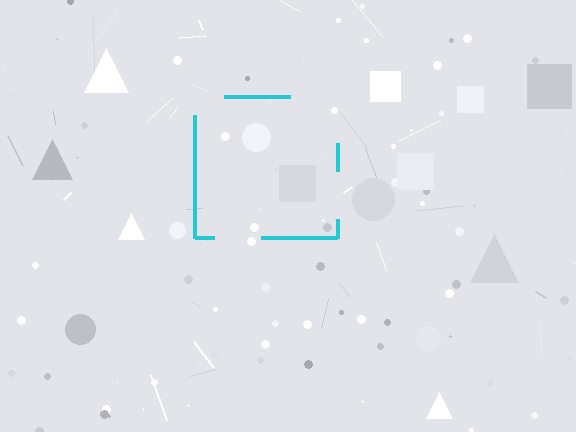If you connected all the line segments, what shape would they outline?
They would outline a square.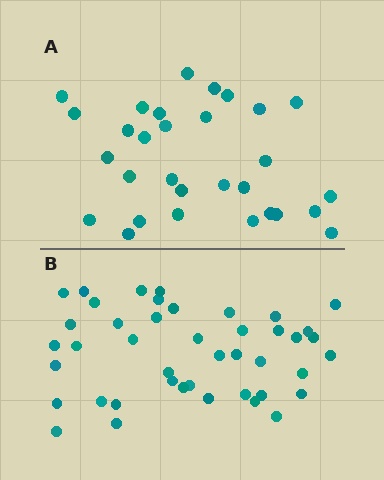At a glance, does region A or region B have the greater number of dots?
Region B (the bottom region) has more dots.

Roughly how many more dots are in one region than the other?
Region B has approximately 15 more dots than region A.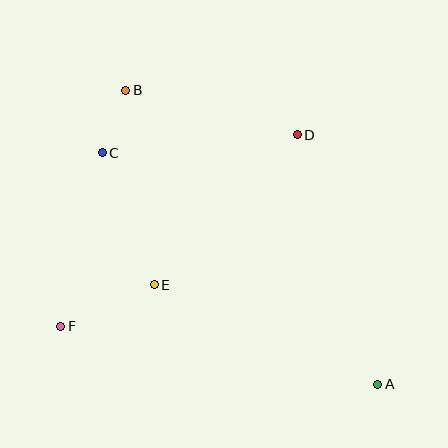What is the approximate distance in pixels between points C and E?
The distance between C and E is approximately 142 pixels.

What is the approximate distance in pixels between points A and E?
The distance between A and E is approximately 245 pixels.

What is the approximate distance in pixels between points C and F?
The distance between C and F is approximately 179 pixels.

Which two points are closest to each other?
Points B and C are closest to each other.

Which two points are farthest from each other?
Points A and B are farthest from each other.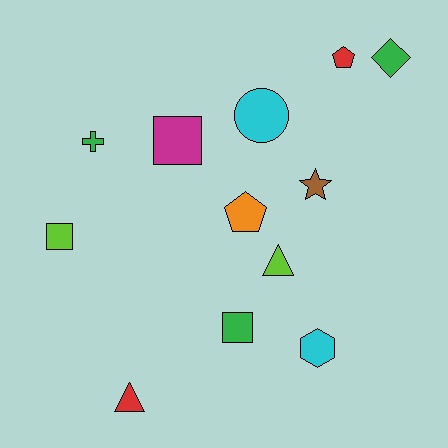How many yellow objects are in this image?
There are no yellow objects.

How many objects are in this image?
There are 12 objects.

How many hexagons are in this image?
There is 1 hexagon.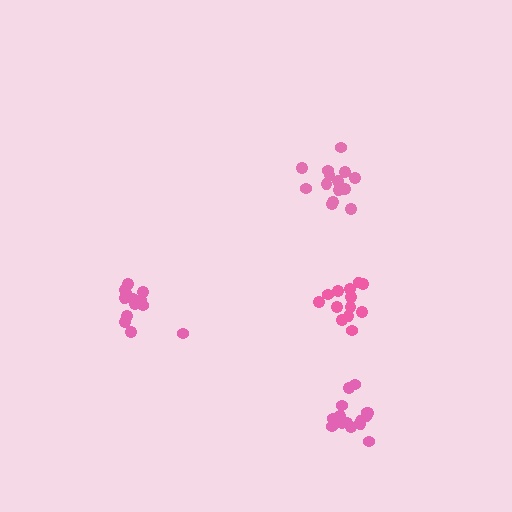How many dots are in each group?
Group 1: 15 dots, Group 2: 13 dots, Group 3: 13 dots, Group 4: 17 dots (58 total).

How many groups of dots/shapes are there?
There are 4 groups.